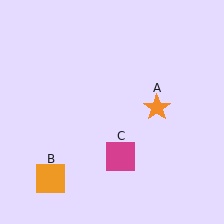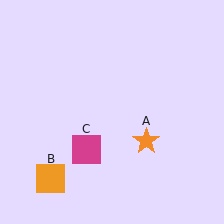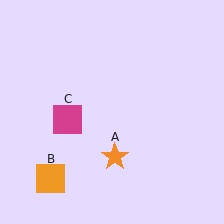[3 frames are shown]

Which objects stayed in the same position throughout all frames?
Orange square (object B) remained stationary.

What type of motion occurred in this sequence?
The orange star (object A), magenta square (object C) rotated clockwise around the center of the scene.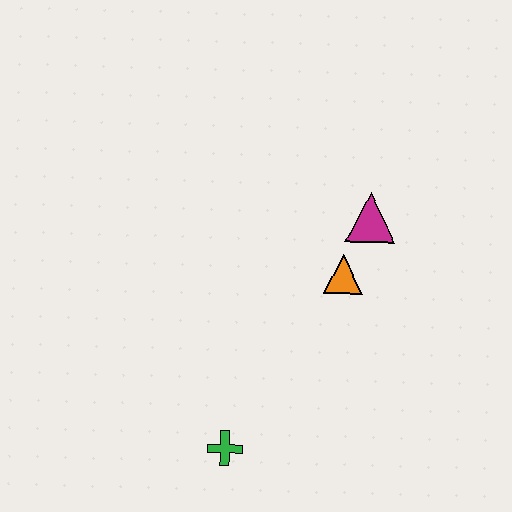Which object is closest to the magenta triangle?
The orange triangle is closest to the magenta triangle.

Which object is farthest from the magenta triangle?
The green cross is farthest from the magenta triangle.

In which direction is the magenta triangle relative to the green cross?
The magenta triangle is above the green cross.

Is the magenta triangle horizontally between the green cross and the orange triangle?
No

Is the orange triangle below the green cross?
No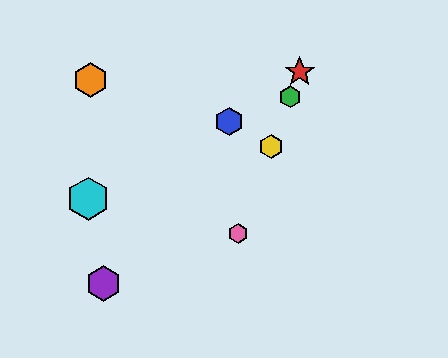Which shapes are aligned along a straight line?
The red star, the green hexagon, the yellow hexagon, the pink hexagon are aligned along a straight line.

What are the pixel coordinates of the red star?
The red star is at (300, 72).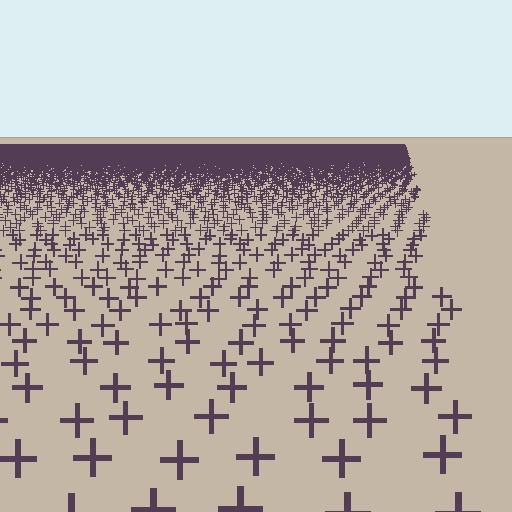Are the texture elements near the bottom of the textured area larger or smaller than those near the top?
Larger. Near the bottom, elements are closer to the viewer and appear at a bigger on-screen size.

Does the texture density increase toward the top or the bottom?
Density increases toward the top.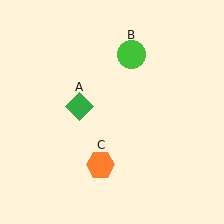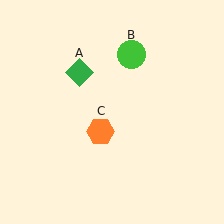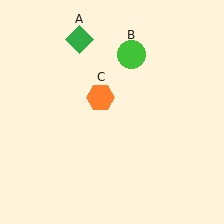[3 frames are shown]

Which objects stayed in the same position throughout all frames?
Green circle (object B) remained stationary.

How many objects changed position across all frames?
2 objects changed position: green diamond (object A), orange hexagon (object C).